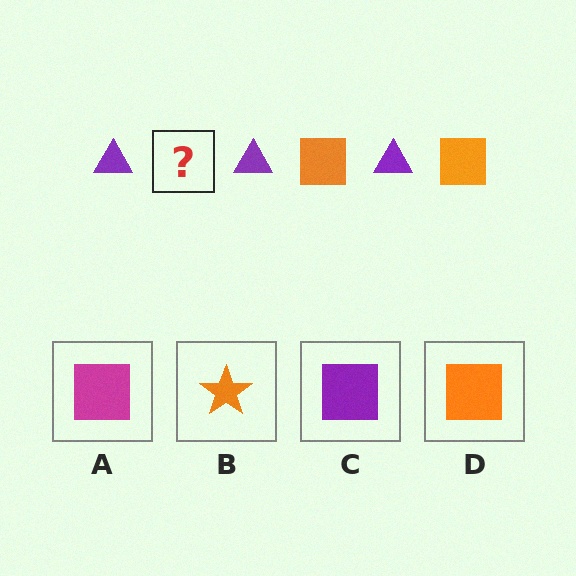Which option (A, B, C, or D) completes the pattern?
D.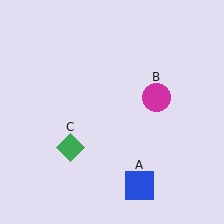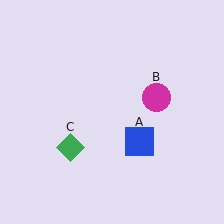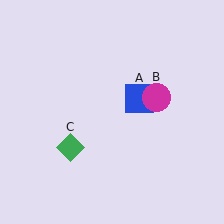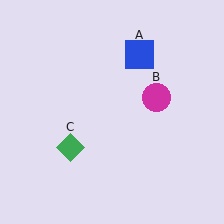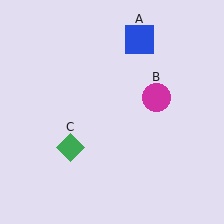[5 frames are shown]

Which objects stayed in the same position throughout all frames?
Magenta circle (object B) and green diamond (object C) remained stationary.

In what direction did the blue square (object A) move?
The blue square (object A) moved up.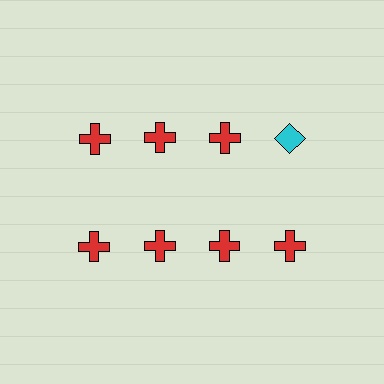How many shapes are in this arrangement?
There are 8 shapes arranged in a grid pattern.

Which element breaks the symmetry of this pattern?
The cyan diamond in the top row, second from right column breaks the symmetry. All other shapes are red crosses.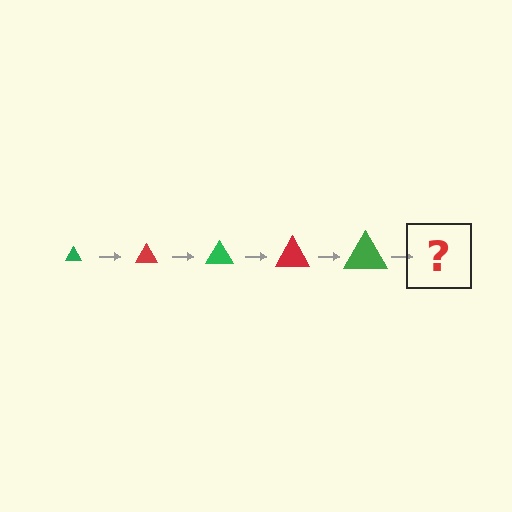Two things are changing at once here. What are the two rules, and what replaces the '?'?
The two rules are that the triangle grows larger each step and the color cycles through green and red. The '?' should be a red triangle, larger than the previous one.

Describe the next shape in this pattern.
It should be a red triangle, larger than the previous one.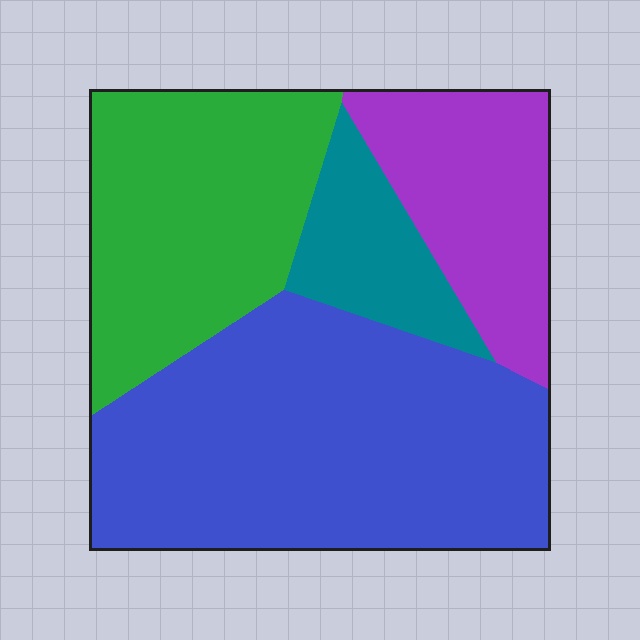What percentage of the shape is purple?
Purple covers 18% of the shape.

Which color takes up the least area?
Teal, at roughly 10%.